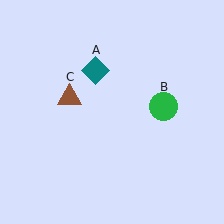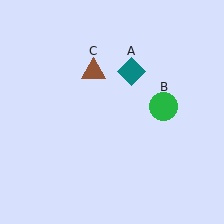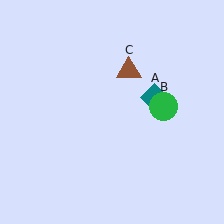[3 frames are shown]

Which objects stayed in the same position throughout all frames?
Green circle (object B) remained stationary.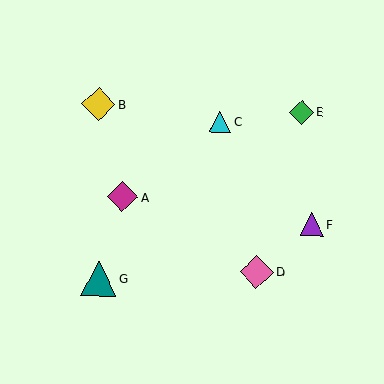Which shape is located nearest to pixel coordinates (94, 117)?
The yellow diamond (labeled B) at (99, 104) is nearest to that location.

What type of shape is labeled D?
Shape D is a pink diamond.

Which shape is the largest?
The teal triangle (labeled G) is the largest.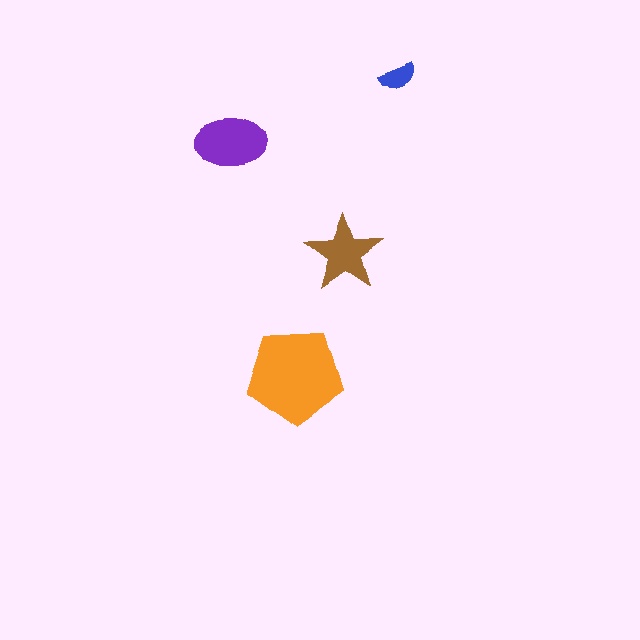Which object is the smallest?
The blue semicircle.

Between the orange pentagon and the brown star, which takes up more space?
The orange pentagon.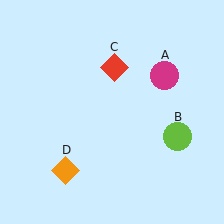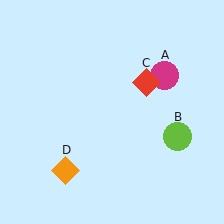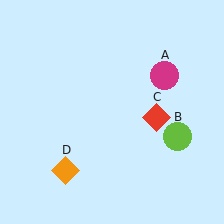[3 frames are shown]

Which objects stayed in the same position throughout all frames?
Magenta circle (object A) and lime circle (object B) and orange diamond (object D) remained stationary.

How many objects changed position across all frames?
1 object changed position: red diamond (object C).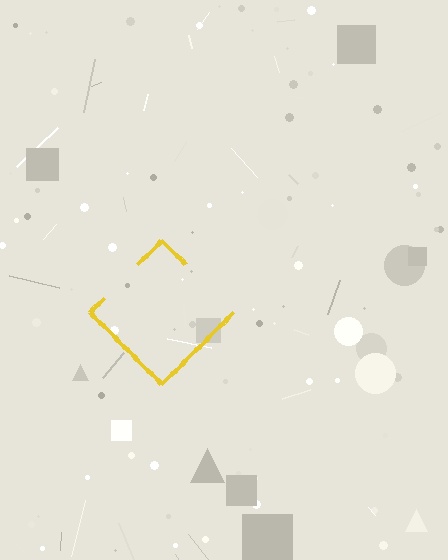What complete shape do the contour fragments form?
The contour fragments form a diamond.